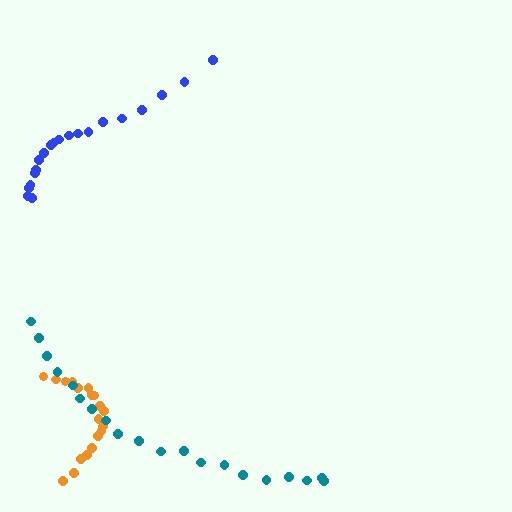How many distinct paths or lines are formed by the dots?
There are 3 distinct paths.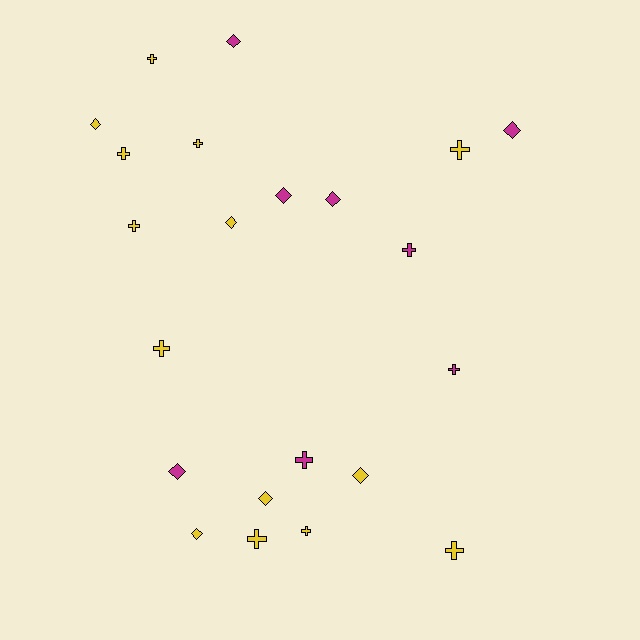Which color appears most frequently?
Yellow, with 14 objects.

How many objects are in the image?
There are 22 objects.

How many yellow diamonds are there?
There are 5 yellow diamonds.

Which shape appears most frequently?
Cross, with 12 objects.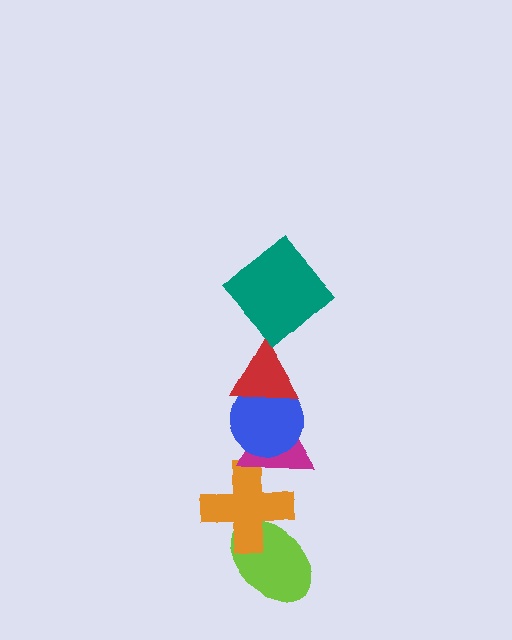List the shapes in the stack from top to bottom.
From top to bottom: the teal diamond, the red triangle, the blue circle, the magenta triangle, the orange cross, the lime ellipse.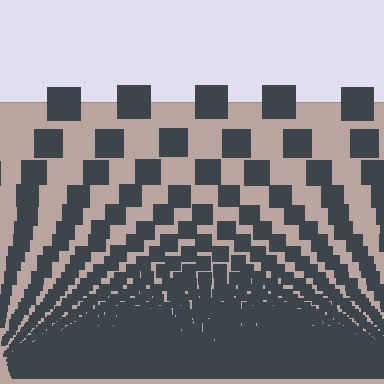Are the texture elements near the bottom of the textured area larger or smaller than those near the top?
Smaller. The gradient is inverted — elements near the bottom are smaller and denser.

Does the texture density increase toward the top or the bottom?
Density increases toward the bottom.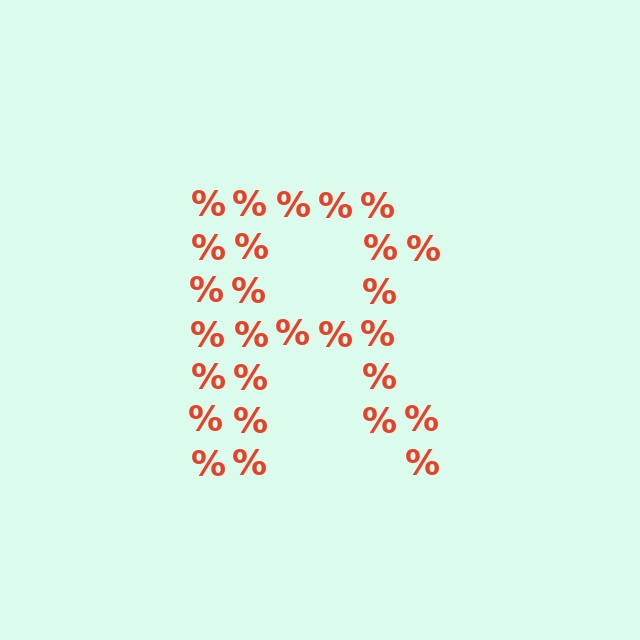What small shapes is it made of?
It is made of small percent signs.